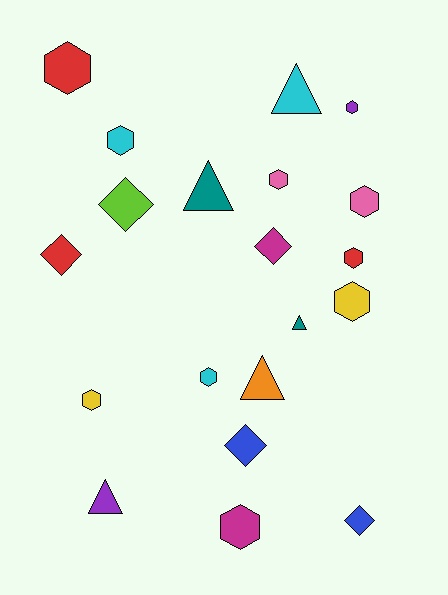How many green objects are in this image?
There are no green objects.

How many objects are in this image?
There are 20 objects.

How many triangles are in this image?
There are 5 triangles.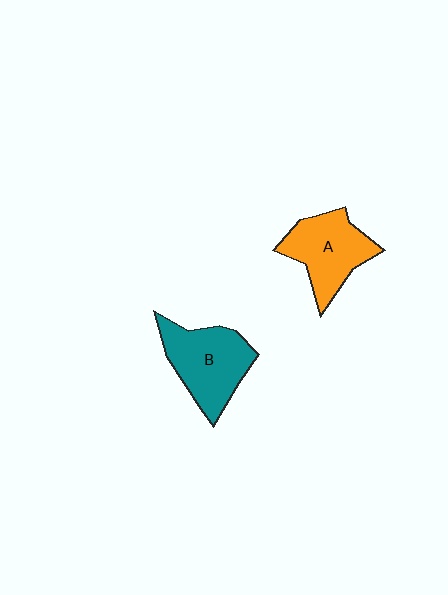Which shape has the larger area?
Shape B (teal).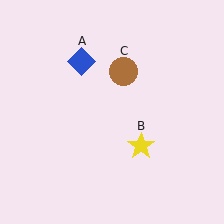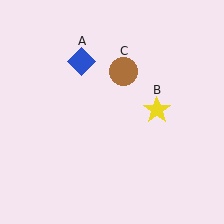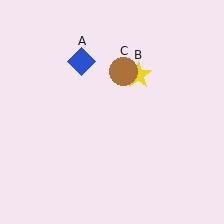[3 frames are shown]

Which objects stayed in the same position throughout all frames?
Blue diamond (object A) and brown circle (object C) remained stationary.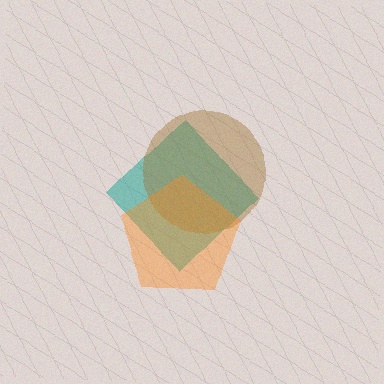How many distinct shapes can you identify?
There are 3 distinct shapes: a teal diamond, a brown circle, an orange pentagon.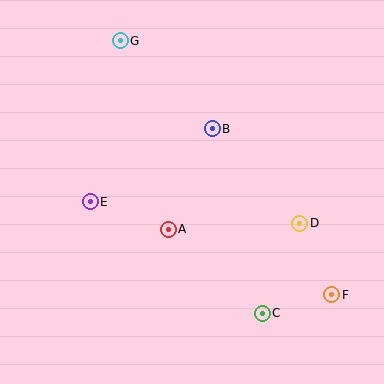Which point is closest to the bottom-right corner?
Point F is closest to the bottom-right corner.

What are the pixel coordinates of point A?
Point A is at (168, 229).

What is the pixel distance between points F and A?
The distance between F and A is 176 pixels.